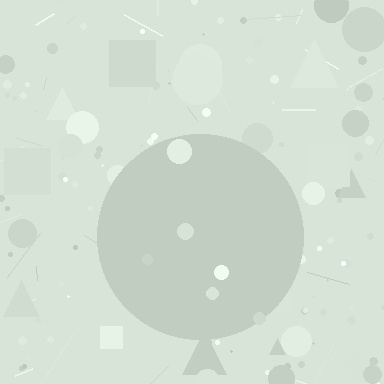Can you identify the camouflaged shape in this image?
The camouflaged shape is a circle.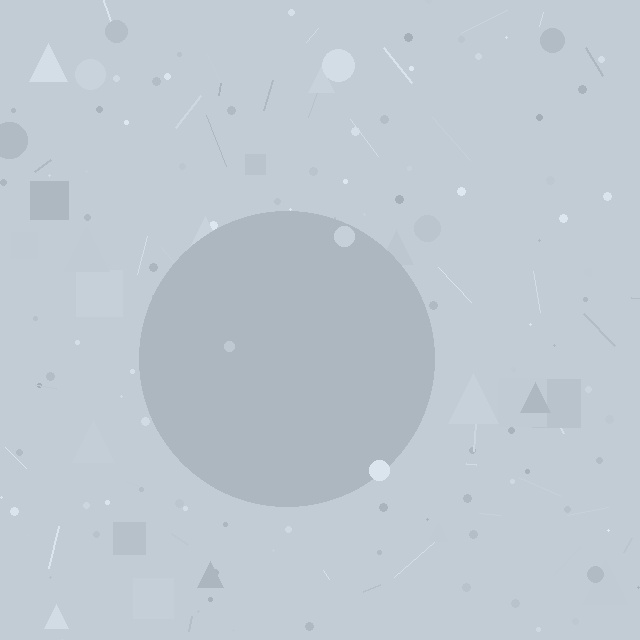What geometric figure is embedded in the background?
A circle is embedded in the background.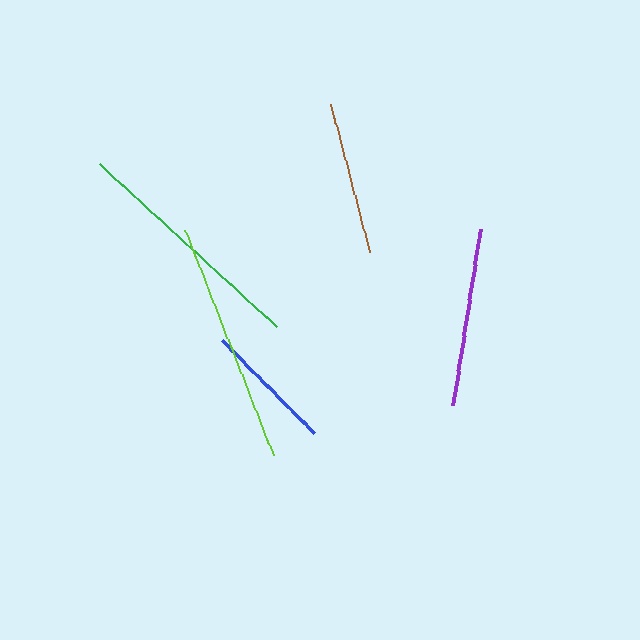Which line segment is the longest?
The lime line is the longest at approximately 242 pixels.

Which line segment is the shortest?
The blue line is the shortest at approximately 132 pixels.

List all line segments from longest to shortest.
From longest to shortest: lime, green, purple, brown, blue.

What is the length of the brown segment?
The brown segment is approximately 153 pixels long.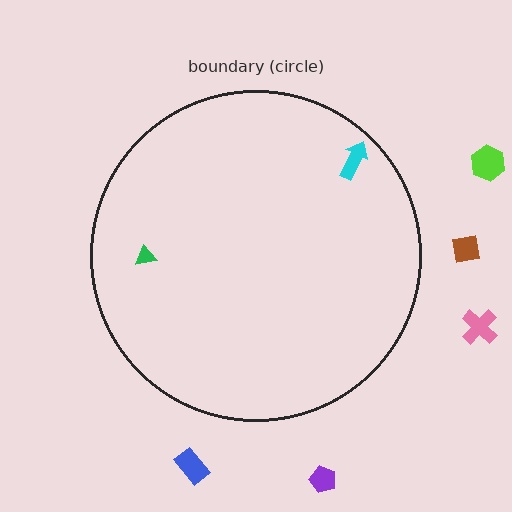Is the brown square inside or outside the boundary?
Outside.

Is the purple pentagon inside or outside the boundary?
Outside.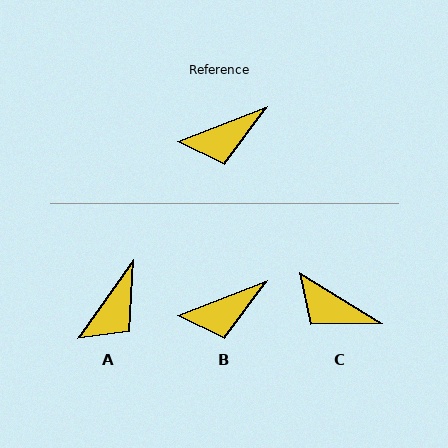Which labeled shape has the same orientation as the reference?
B.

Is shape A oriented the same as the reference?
No, it is off by about 33 degrees.